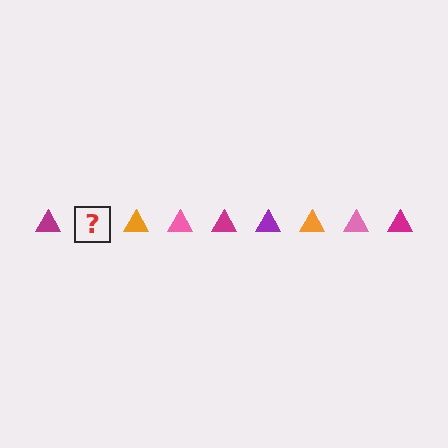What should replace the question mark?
The question mark should be replaced with a purple triangle.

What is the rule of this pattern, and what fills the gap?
The rule is that the pattern cycles through magenta, purple, orange, pink triangles. The gap should be filled with a purple triangle.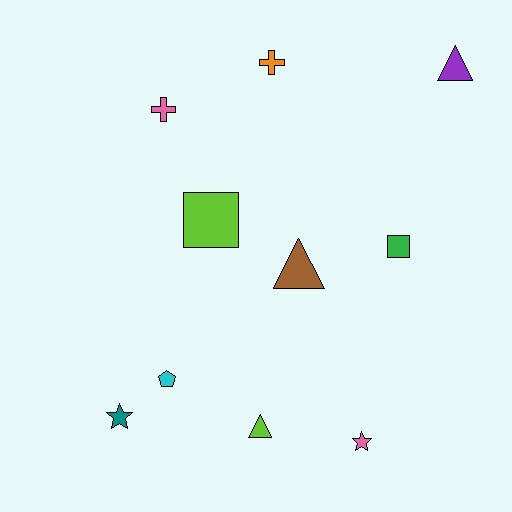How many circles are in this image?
There are no circles.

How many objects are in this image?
There are 10 objects.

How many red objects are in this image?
There are no red objects.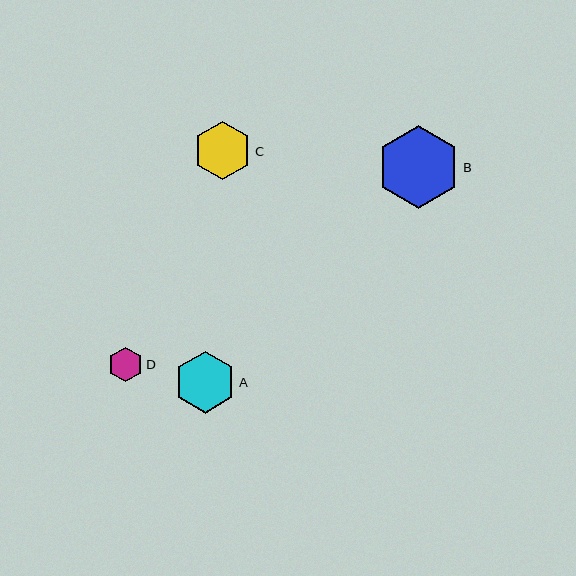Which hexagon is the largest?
Hexagon B is the largest with a size of approximately 83 pixels.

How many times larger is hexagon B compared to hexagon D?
Hexagon B is approximately 2.4 times the size of hexagon D.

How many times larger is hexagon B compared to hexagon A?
Hexagon B is approximately 1.3 times the size of hexagon A.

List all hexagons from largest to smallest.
From largest to smallest: B, A, C, D.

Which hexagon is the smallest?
Hexagon D is the smallest with a size of approximately 35 pixels.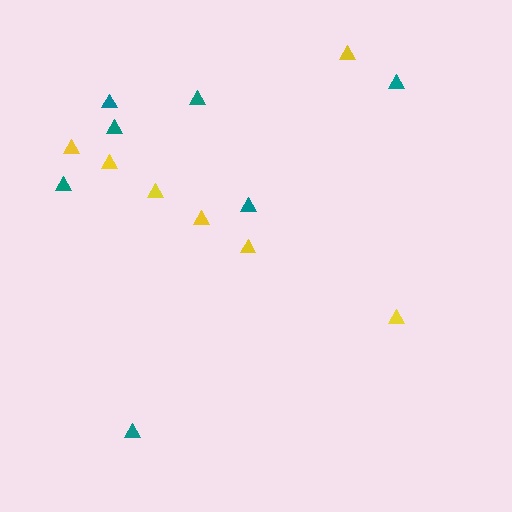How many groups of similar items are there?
There are 2 groups: one group of yellow triangles (7) and one group of teal triangles (7).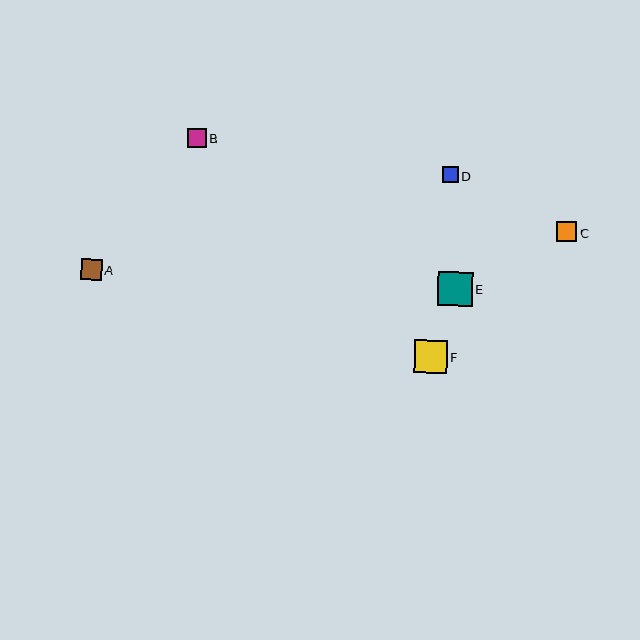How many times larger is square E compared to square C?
Square E is approximately 1.7 times the size of square C.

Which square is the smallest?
Square D is the smallest with a size of approximately 16 pixels.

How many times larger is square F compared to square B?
Square F is approximately 1.7 times the size of square B.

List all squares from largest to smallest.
From largest to smallest: E, F, A, C, B, D.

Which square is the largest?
Square E is the largest with a size of approximately 34 pixels.